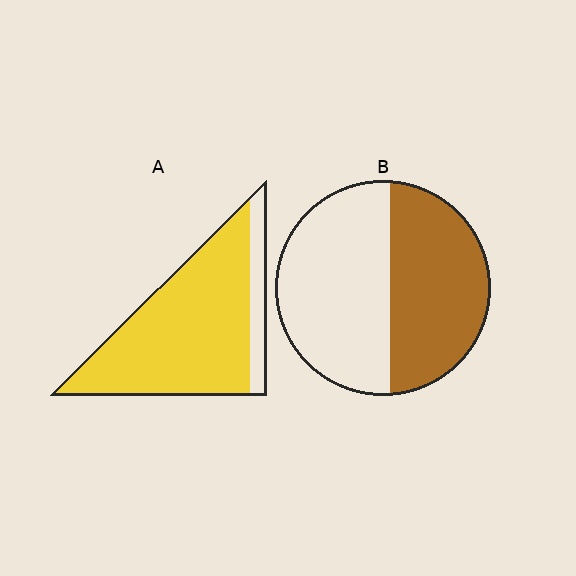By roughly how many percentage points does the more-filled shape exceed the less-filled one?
By roughly 40 percentage points (A over B).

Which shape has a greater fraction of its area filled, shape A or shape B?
Shape A.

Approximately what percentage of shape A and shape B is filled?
A is approximately 85% and B is approximately 45%.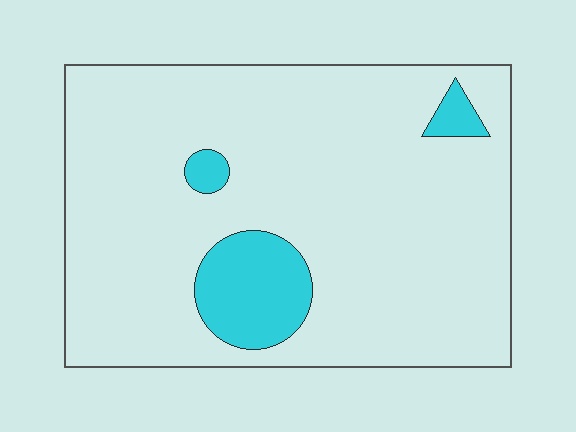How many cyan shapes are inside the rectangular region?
3.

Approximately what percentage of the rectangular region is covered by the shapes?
Approximately 10%.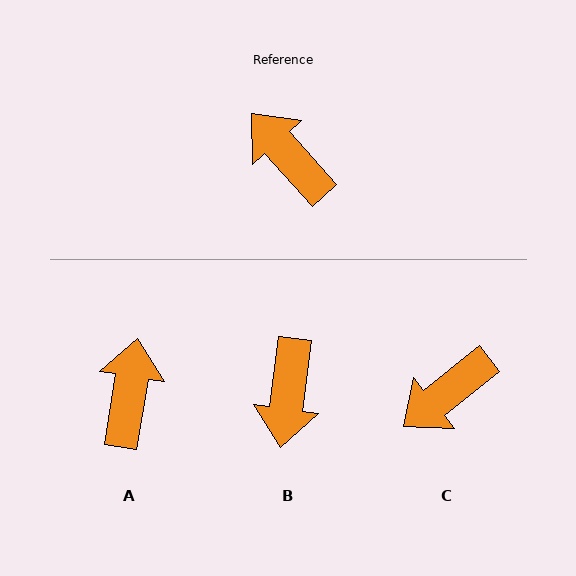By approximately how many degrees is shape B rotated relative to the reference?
Approximately 131 degrees counter-clockwise.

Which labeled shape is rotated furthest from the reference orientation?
B, about 131 degrees away.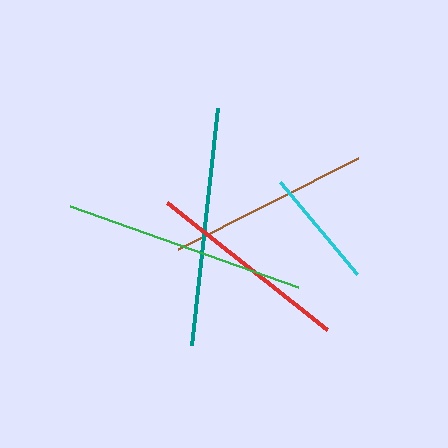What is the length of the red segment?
The red segment is approximately 204 pixels long.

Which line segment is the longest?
The green line is the longest at approximately 242 pixels.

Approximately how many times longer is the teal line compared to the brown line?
The teal line is approximately 1.2 times the length of the brown line.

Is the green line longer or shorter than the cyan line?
The green line is longer than the cyan line.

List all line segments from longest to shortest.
From longest to shortest: green, teal, red, brown, cyan.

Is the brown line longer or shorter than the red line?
The red line is longer than the brown line.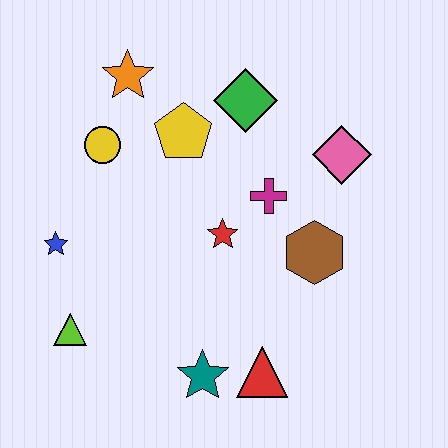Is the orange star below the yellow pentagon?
No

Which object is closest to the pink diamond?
The magenta cross is closest to the pink diamond.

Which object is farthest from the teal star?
The orange star is farthest from the teal star.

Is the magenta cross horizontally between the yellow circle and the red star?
No